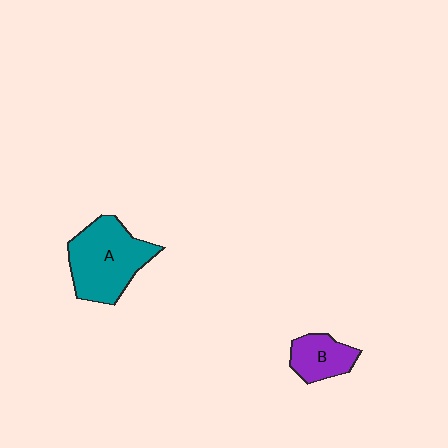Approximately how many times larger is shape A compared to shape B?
Approximately 2.1 times.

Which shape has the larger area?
Shape A (teal).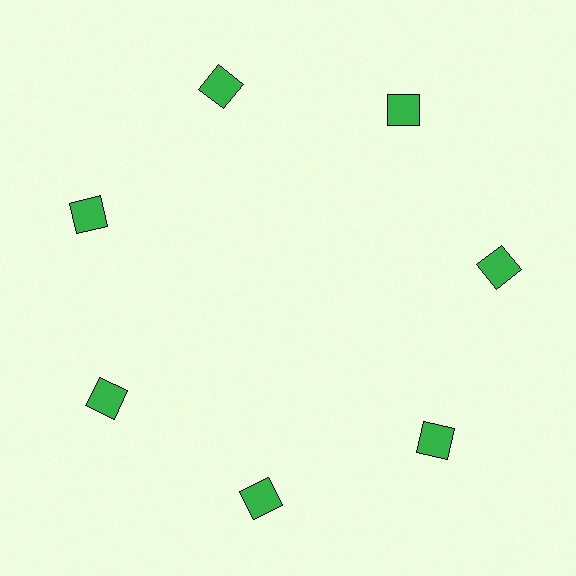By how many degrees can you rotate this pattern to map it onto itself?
The pattern maps onto itself every 51 degrees of rotation.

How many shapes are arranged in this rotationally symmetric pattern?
There are 7 shapes, arranged in 7 groups of 1.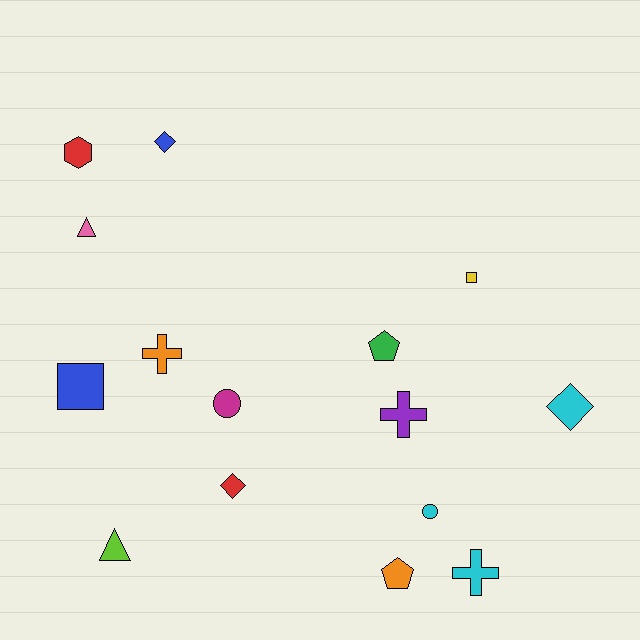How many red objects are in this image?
There are 2 red objects.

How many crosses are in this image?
There are 3 crosses.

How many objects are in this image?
There are 15 objects.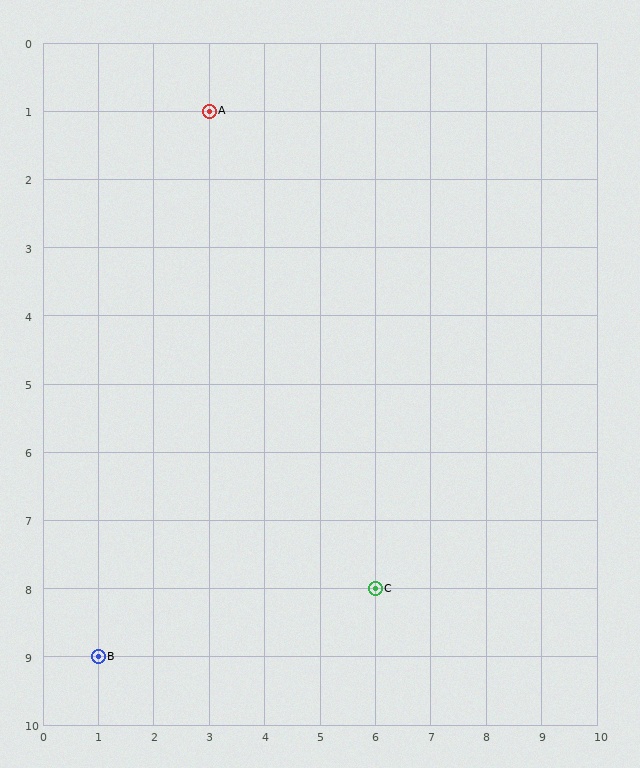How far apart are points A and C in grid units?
Points A and C are 3 columns and 7 rows apart (about 7.6 grid units diagonally).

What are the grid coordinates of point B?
Point B is at grid coordinates (1, 9).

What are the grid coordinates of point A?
Point A is at grid coordinates (3, 1).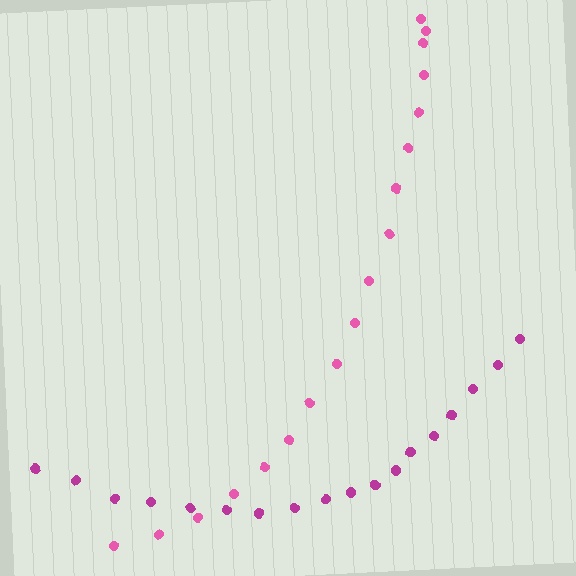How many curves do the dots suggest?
There are 2 distinct paths.